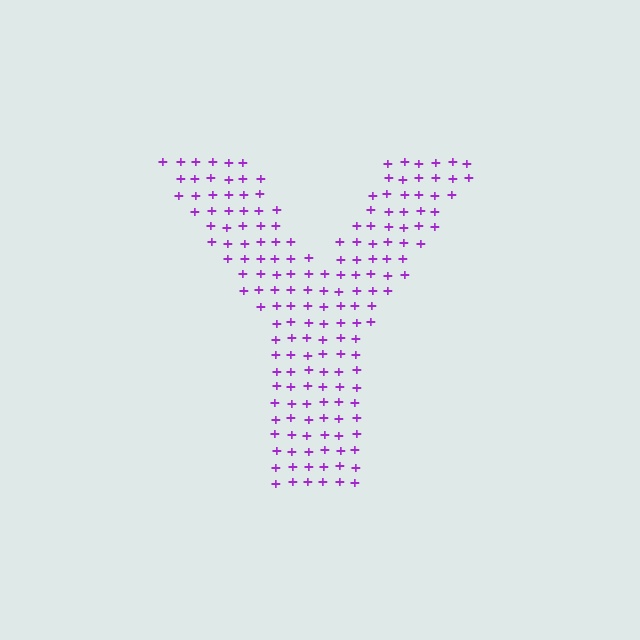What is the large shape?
The large shape is the letter Y.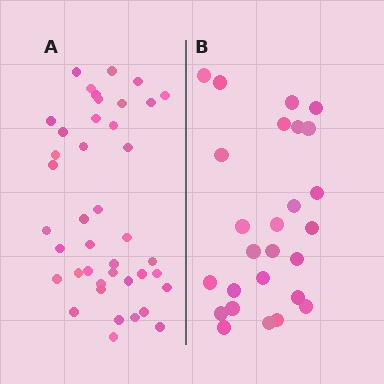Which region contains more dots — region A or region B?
Region A (the left region) has more dots.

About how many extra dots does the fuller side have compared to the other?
Region A has approximately 15 more dots than region B.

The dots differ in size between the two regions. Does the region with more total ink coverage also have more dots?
No. Region B has more total ink coverage because its dots are larger, but region A actually contains more individual dots. Total area can be misleading — the number of items is what matters here.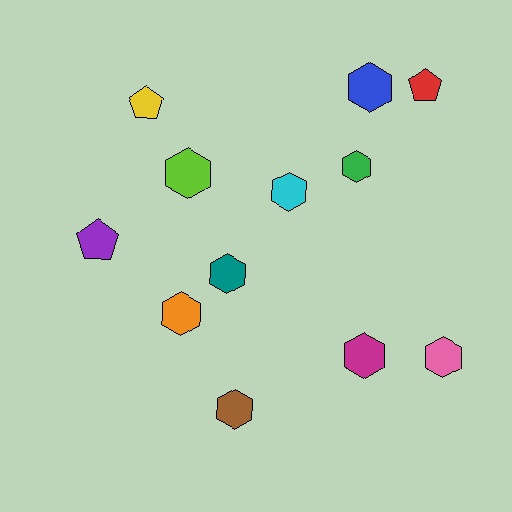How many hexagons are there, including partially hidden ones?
There are 9 hexagons.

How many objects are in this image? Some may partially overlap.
There are 12 objects.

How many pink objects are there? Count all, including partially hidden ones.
There is 1 pink object.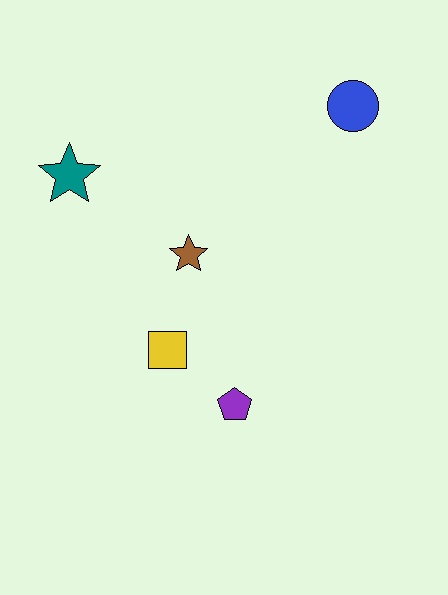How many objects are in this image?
There are 5 objects.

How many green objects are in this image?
There are no green objects.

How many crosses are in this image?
There are no crosses.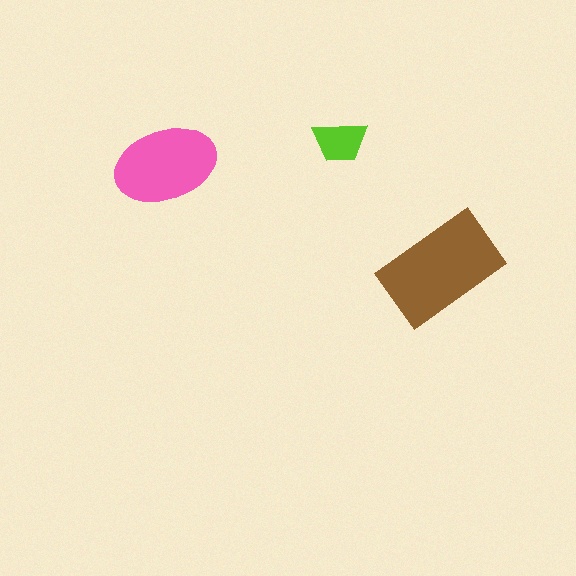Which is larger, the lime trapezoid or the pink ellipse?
The pink ellipse.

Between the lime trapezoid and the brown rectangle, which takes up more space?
The brown rectangle.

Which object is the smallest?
The lime trapezoid.